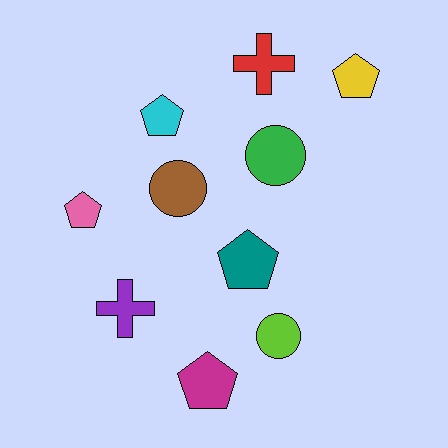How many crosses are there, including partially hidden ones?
There are 2 crosses.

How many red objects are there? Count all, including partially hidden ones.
There is 1 red object.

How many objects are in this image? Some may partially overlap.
There are 10 objects.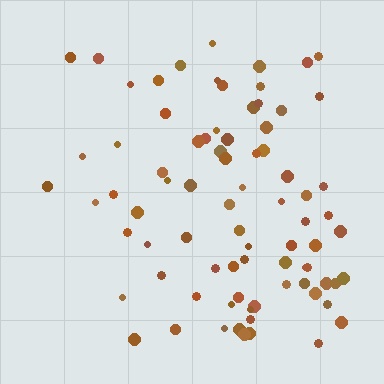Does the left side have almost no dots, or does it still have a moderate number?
Still a moderate number, just noticeably fewer than the right.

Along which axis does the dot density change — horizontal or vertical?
Horizontal.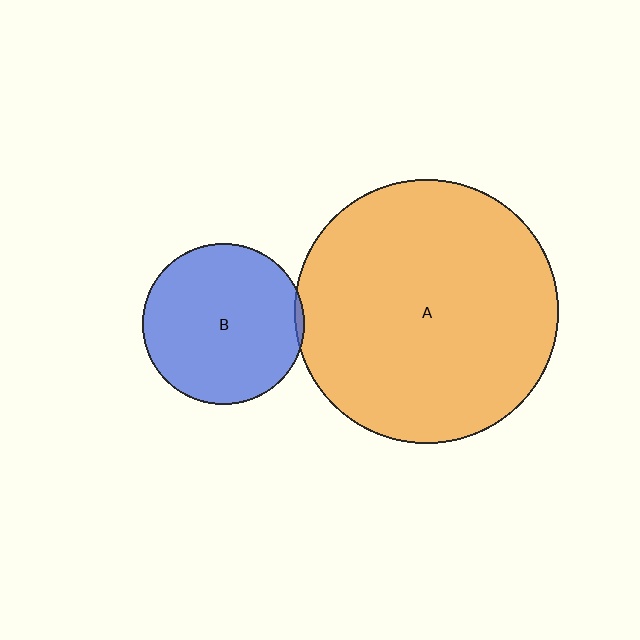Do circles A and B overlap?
Yes.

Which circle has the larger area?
Circle A (orange).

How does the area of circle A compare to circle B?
Approximately 2.7 times.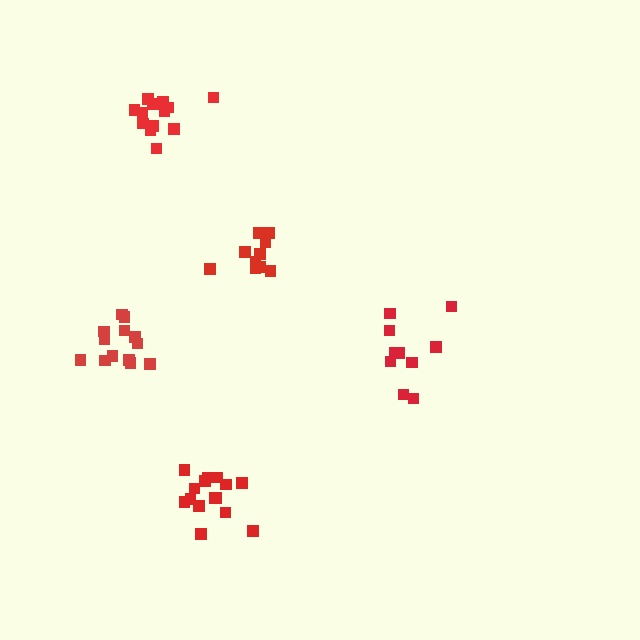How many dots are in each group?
Group 1: 10 dots, Group 2: 13 dots, Group 3: 10 dots, Group 4: 15 dots, Group 5: 13 dots (61 total).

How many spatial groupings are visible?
There are 5 spatial groupings.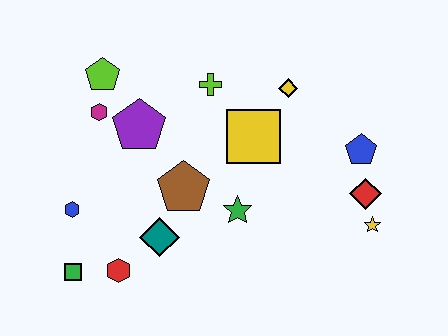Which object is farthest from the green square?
The blue pentagon is farthest from the green square.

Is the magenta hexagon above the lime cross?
No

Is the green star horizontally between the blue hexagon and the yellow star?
Yes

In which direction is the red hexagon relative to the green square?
The red hexagon is to the right of the green square.